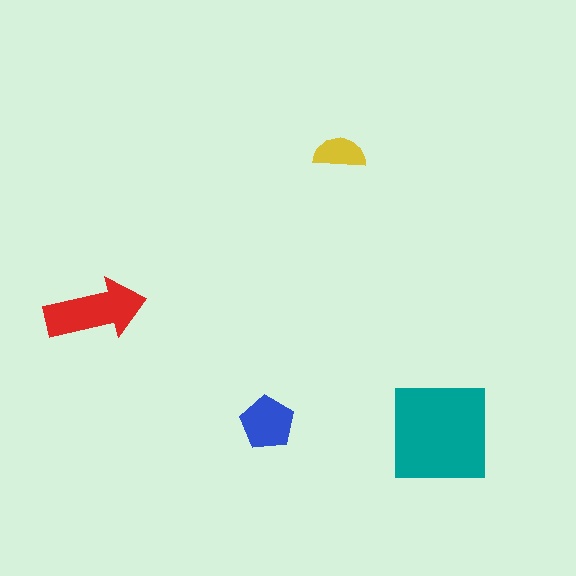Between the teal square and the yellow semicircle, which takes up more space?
The teal square.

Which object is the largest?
The teal square.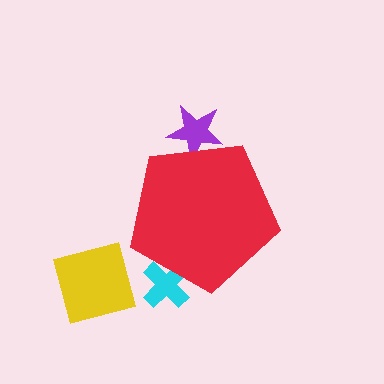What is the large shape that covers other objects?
A red pentagon.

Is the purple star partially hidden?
Yes, the purple star is partially hidden behind the red pentagon.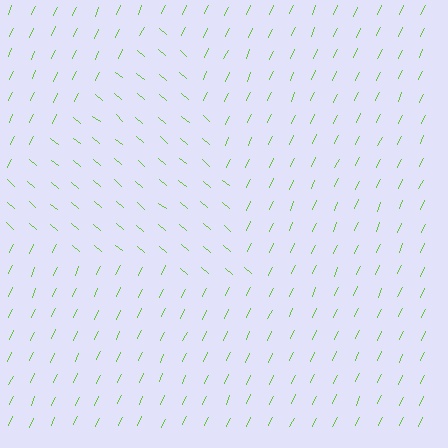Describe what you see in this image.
The image is filled with small lime line segments. A triangle region in the image has lines oriented differently from the surrounding lines, creating a visible texture boundary.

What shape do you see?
I see a triangle.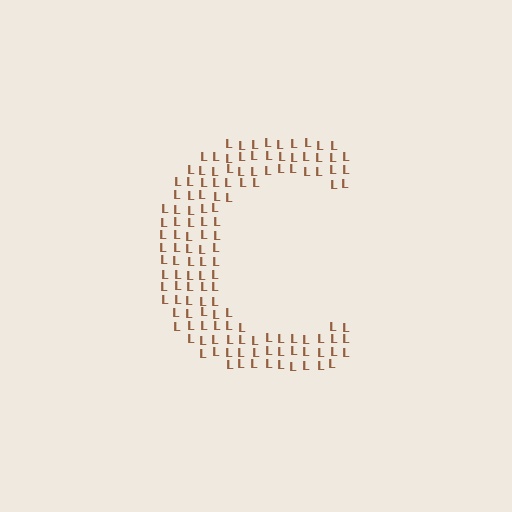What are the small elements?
The small elements are letter L's.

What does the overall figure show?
The overall figure shows the letter C.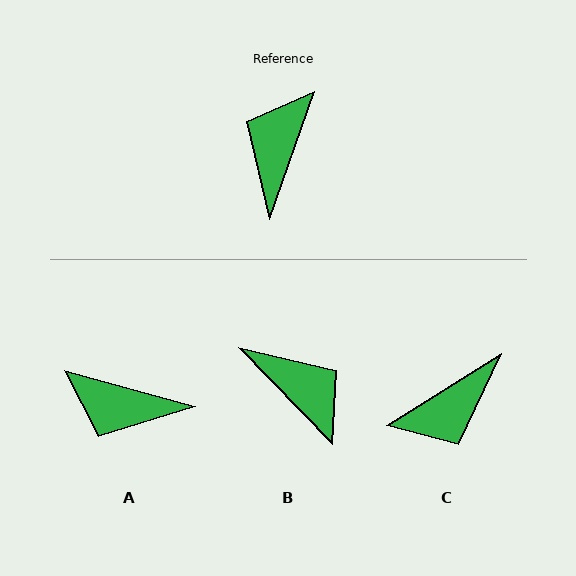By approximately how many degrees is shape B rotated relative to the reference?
Approximately 117 degrees clockwise.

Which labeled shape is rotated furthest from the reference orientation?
C, about 141 degrees away.